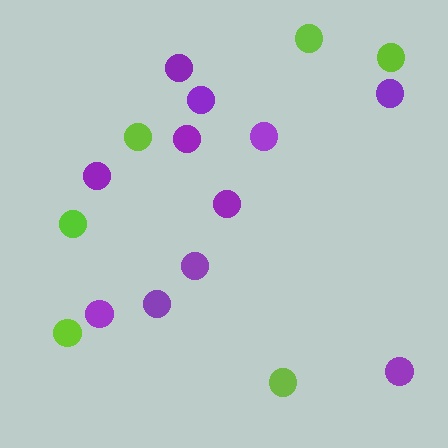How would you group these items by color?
There are 2 groups: one group of lime circles (6) and one group of purple circles (11).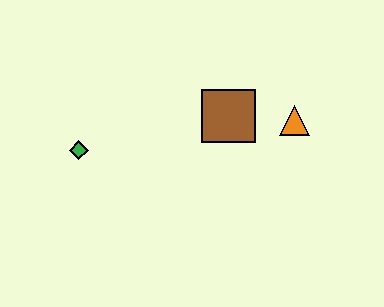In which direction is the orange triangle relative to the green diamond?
The orange triangle is to the right of the green diamond.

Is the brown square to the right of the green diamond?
Yes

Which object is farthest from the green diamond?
The orange triangle is farthest from the green diamond.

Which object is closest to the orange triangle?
The brown square is closest to the orange triangle.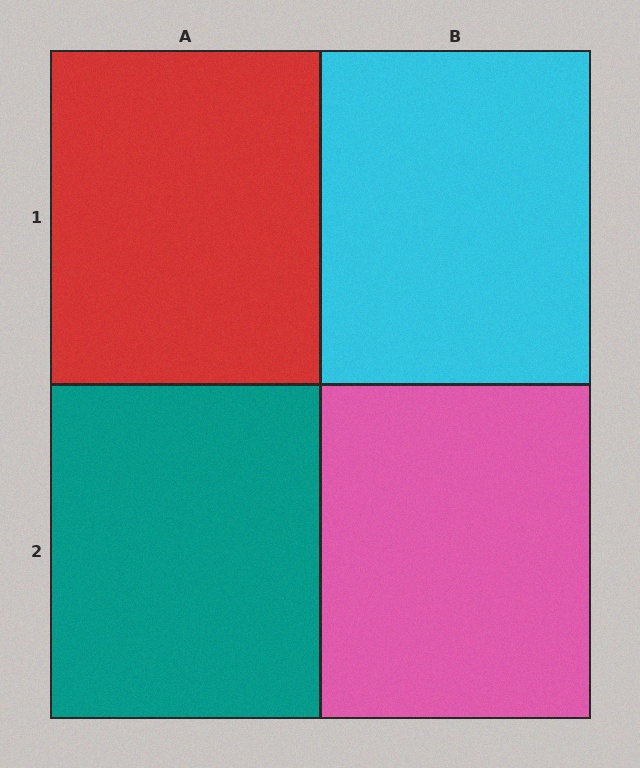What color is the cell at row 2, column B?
Pink.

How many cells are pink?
1 cell is pink.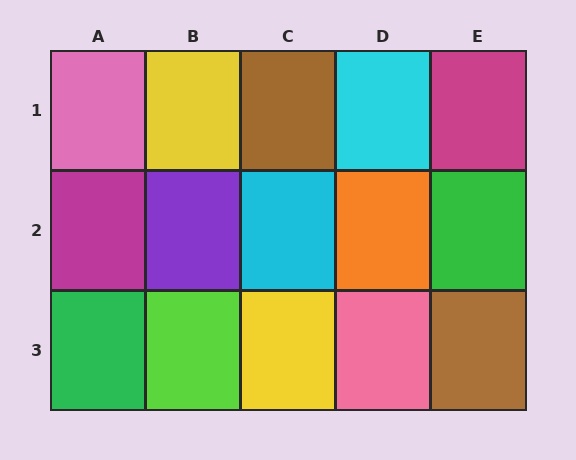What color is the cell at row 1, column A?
Pink.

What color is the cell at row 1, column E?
Magenta.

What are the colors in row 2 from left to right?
Magenta, purple, cyan, orange, green.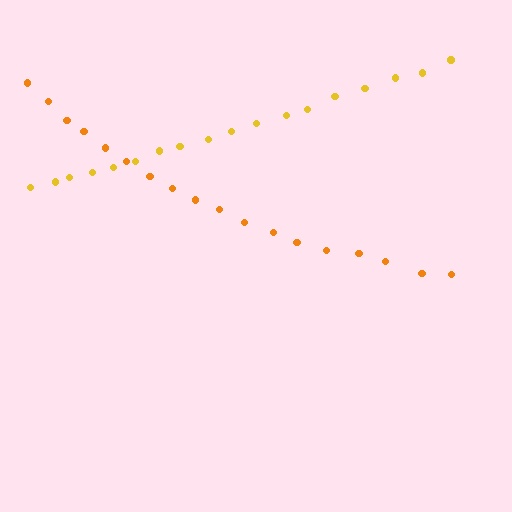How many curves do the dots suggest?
There are 2 distinct paths.